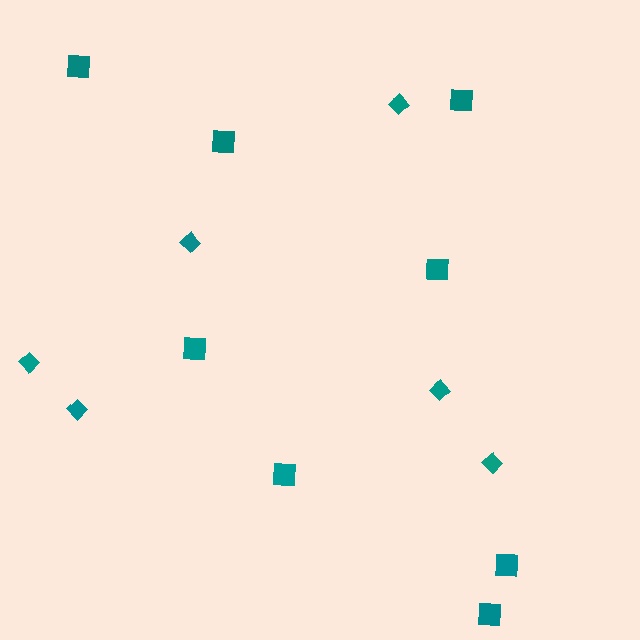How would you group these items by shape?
There are 2 groups: one group of diamonds (6) and one group of squares (8).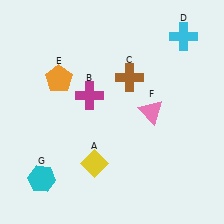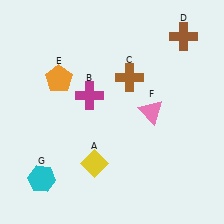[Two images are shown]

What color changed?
The cross (D) changed from cyan in Image 1 to brown in Image 2.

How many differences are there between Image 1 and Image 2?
There is 1 difference between the two images.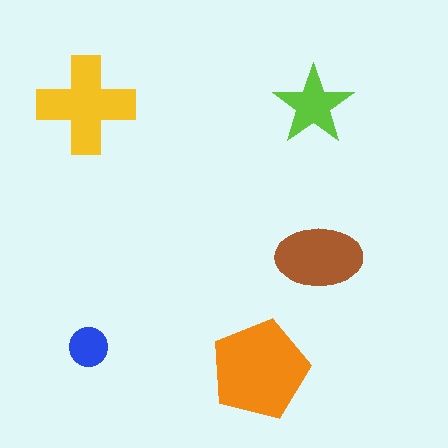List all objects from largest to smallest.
The orange pentagon, the yellow cross, the brown ellipse, the lime star, the blue circle.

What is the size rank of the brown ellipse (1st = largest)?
3rd.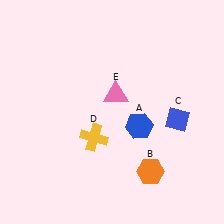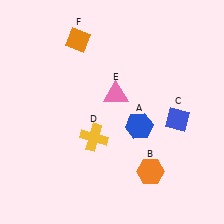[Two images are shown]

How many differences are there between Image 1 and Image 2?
There is 1 difference between the two images.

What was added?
An orange diamond (F) was added in Image 2.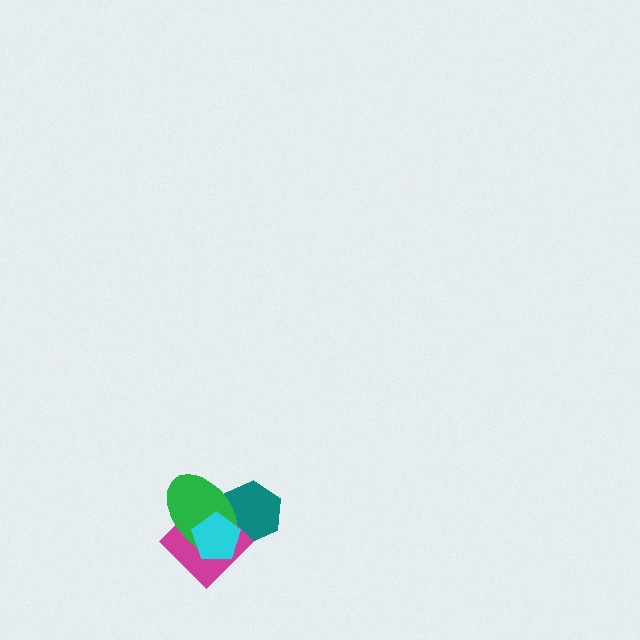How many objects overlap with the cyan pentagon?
3 objects overlap with the cyan pentagon.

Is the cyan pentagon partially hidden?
No, no other shape covers it.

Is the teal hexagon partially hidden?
Yes, it is partially covered by another shape.